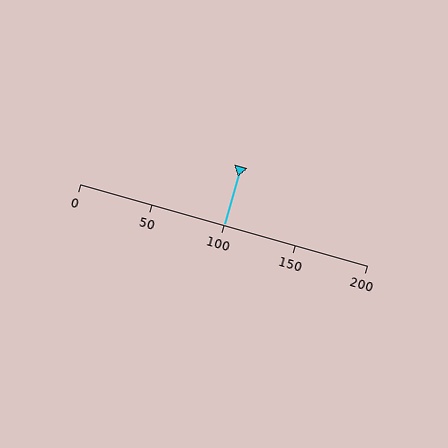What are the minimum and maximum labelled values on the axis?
The axis runs from 0 to 200.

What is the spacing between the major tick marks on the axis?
The major ticks are spaced 50 apart.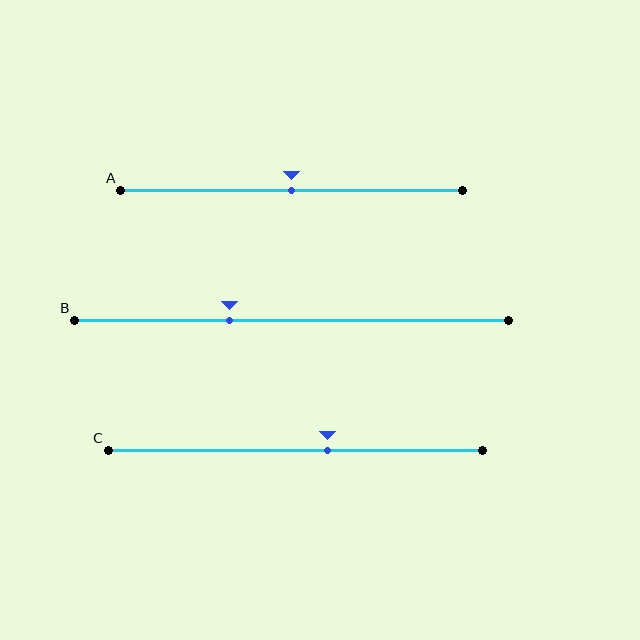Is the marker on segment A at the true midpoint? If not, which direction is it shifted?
Yes, the marker on segment A is at the true midpoint.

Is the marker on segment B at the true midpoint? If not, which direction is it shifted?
No, the marker on segment B is shifted to the left by about 14% of the segment length.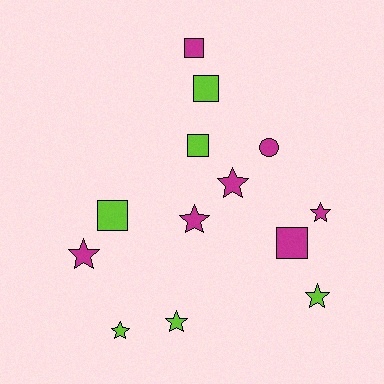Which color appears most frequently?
Magenta, with 7 objects.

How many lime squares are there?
There are 3 lime squares.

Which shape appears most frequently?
Star, with 7 objects.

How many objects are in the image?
There are 13 objects.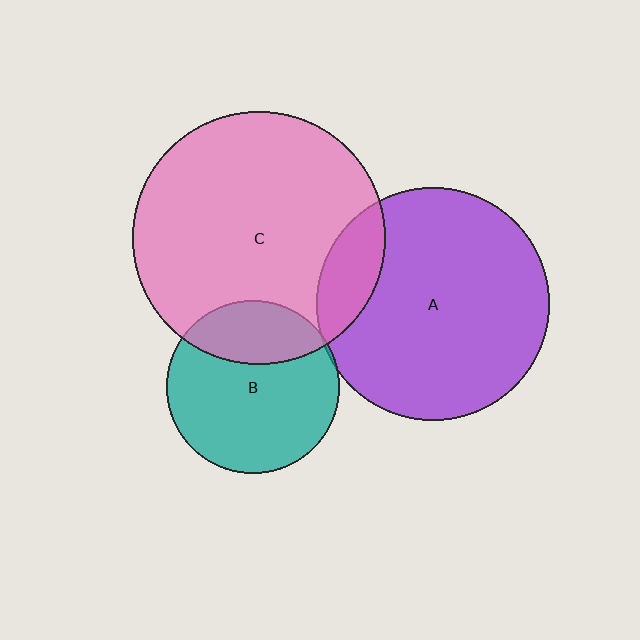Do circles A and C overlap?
Yes.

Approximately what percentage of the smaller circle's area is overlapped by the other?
Approximately 15%.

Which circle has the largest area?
Circle C (pink).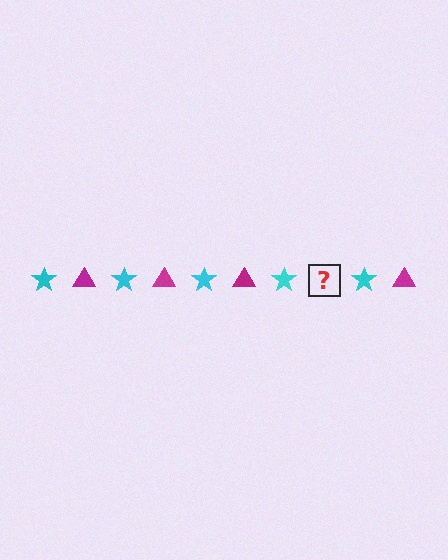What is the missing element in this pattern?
The missing element is a magenta triangle.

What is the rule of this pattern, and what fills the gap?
The rule is that the pattern alternates between cyan star and magenta triangle. The gap should be filled with a magenta triangle.